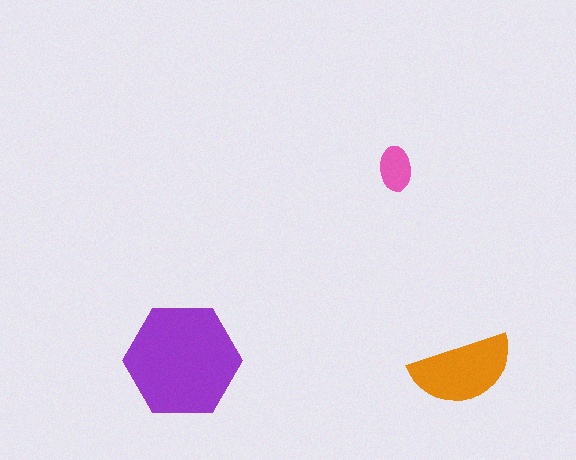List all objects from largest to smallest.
The purple hexagon, the orange semicircle, the pink ellipse.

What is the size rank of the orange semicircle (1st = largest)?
2nd.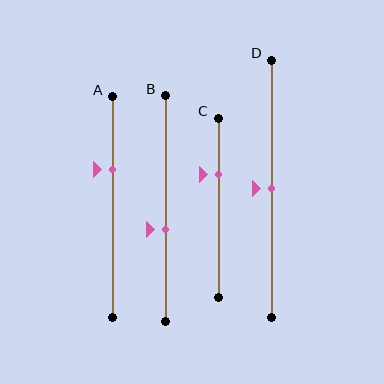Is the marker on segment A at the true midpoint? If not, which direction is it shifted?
No, the marker on segment A is shifted upward by about 17% of the segment length.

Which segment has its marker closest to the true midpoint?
Segment D has its marker closest to the true midpoint.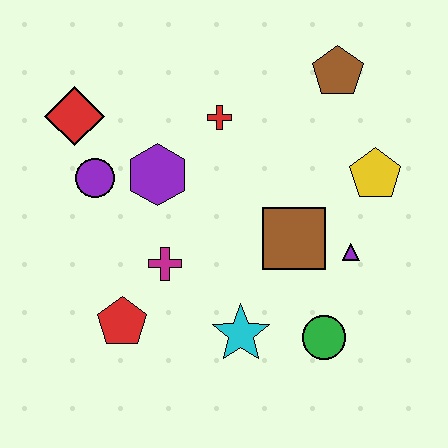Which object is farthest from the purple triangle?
The red diamond is farthest from the purple triangle.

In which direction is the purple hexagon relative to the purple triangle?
The purple hexagon is to the left of the purple triangle.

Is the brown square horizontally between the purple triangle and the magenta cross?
Yes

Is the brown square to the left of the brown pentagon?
Yes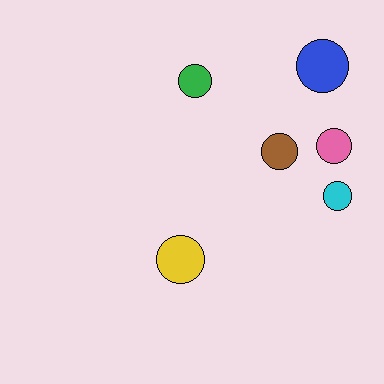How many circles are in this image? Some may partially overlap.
There are 6 circles.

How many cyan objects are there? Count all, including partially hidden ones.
There is 1 cyan object.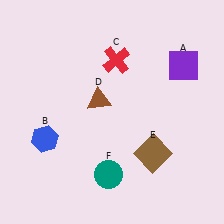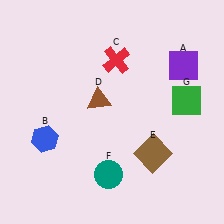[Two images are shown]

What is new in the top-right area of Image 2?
A green square (G) was added in the top-right area of Image 2.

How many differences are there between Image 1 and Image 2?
There is 1 difference between the two images.